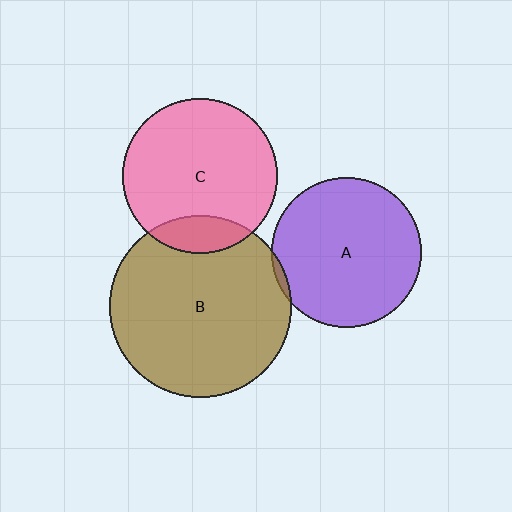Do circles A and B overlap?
Yes.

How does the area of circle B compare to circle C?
Approximately 1.4 times.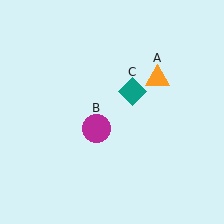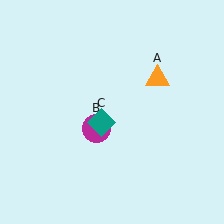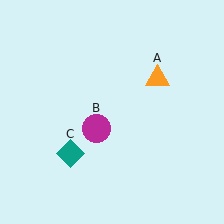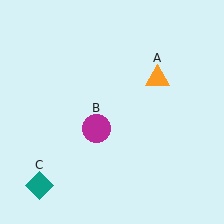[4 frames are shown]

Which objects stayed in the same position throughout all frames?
Orange triangle (object A) and magenta circle (object B) remained stationary.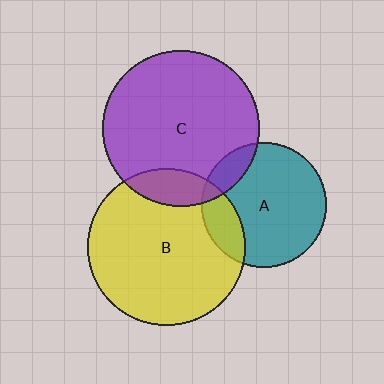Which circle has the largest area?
Circle B (yellow).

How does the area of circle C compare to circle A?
Approximately 1.6 times.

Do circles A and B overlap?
Yes.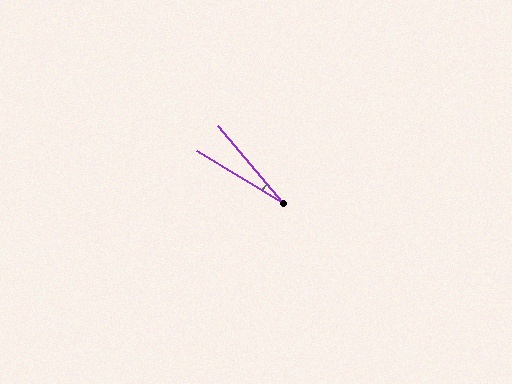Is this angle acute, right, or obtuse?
It is acute.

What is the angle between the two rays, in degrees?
Approximately 18 degrees.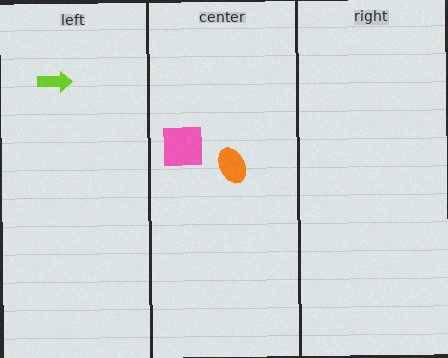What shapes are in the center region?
The pink square, the orange ellipse.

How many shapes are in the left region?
1.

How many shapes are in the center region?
2.